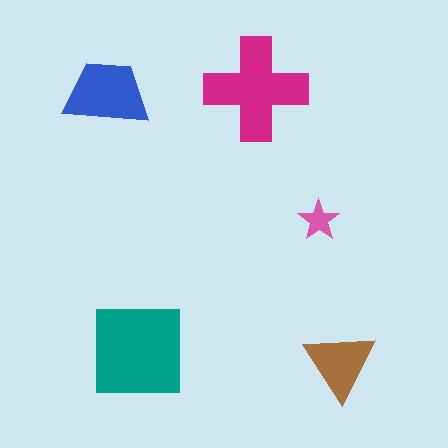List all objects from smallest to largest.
The pink star, the brown triangle, the blue trapezoid, the magenta cross, the teal square.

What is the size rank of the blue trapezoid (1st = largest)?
3rd.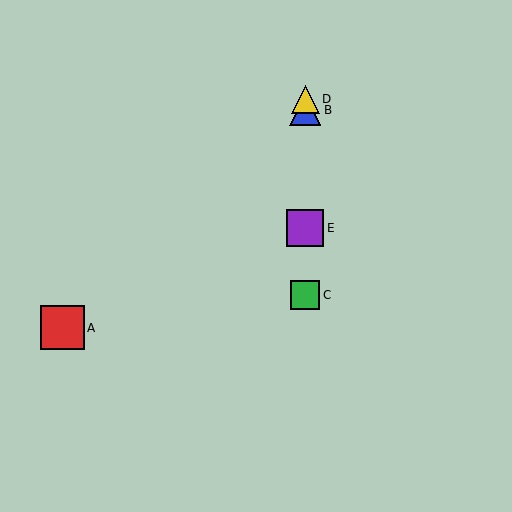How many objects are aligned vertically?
4 objects (B, C, D, E) are aligned vertically.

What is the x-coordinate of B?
Object B is at x≈305.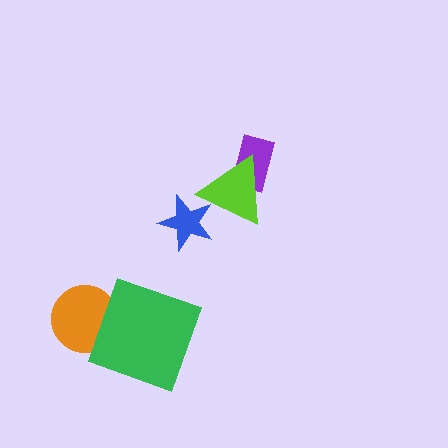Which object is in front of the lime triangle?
The blue star is in front of the lime triangle.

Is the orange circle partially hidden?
Yes, it is partially covered by another shape.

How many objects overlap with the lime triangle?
2 objects overlap with the lime triangle.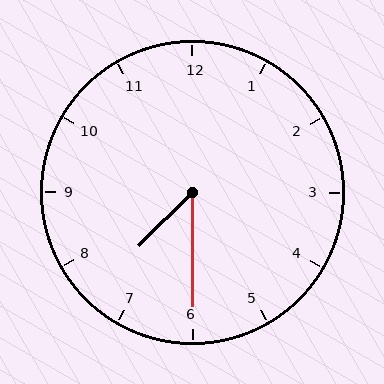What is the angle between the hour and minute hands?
Approximately 45 degrees.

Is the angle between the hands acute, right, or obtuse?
It is acute.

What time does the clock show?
7:30.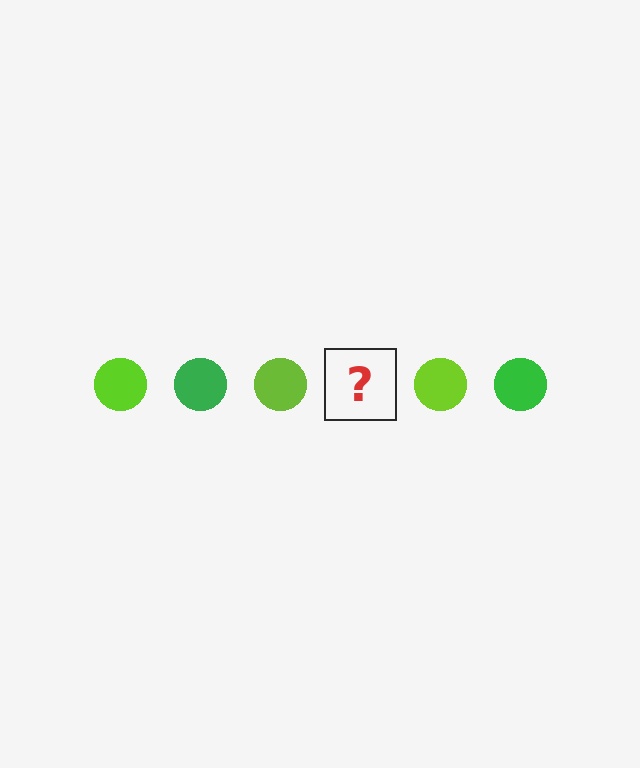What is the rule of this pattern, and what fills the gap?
The rule is that the pattern cycles through lime, green circles. The gap should be filled with a green circle.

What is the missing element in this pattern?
The missing element is a green circle.